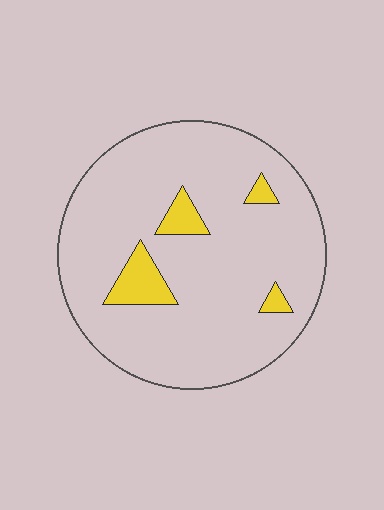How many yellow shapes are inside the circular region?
4.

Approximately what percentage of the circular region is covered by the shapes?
Approximately 10%.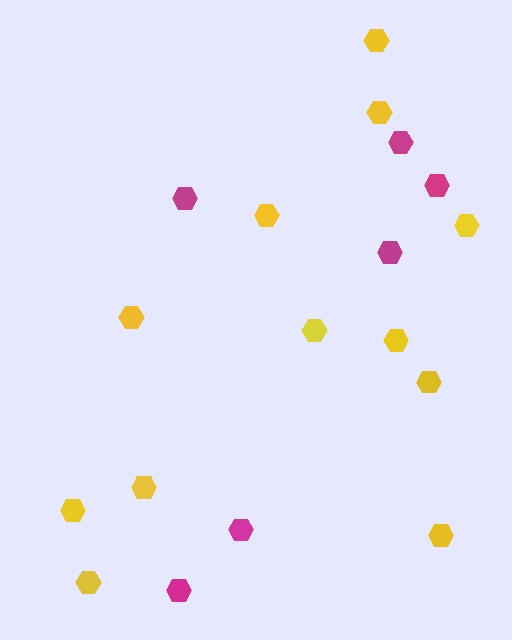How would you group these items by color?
There are 2 groups: one group of yellow hexagons (12) and one group of magenta hexagons (6).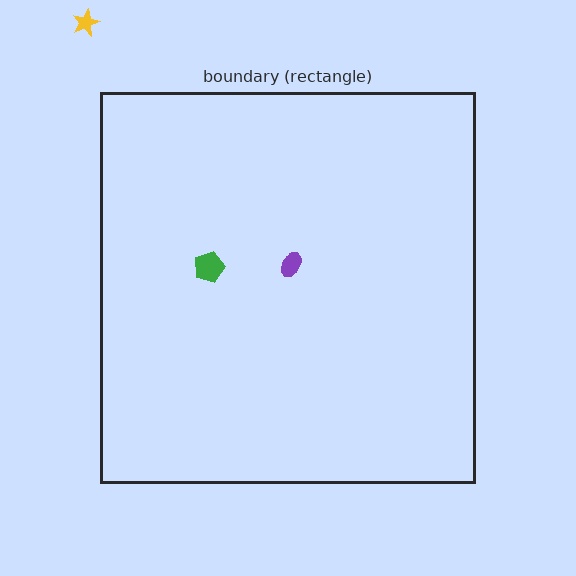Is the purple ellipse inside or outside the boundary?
Inside.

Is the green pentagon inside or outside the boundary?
Inside.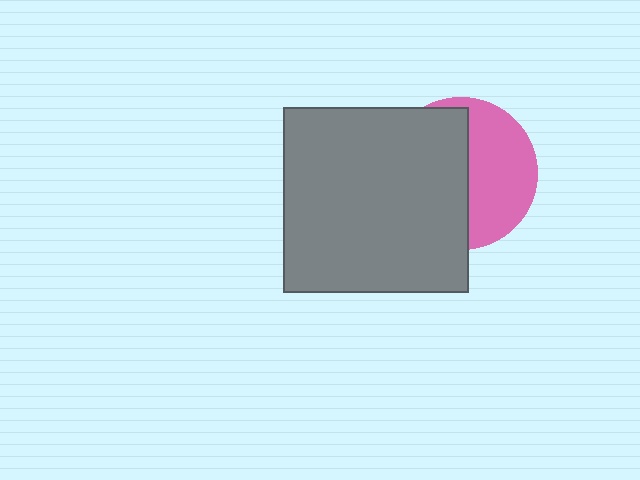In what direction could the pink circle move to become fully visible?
The pink circle could move right. That would shift it out from behind the gray square entirely.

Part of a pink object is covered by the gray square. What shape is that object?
It is a circle.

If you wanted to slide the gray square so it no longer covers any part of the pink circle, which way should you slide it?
Slide it left — that is the most direct way to separate the two shapes.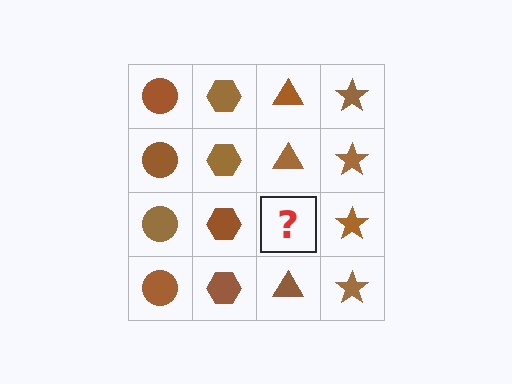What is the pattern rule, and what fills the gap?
The rule is that each column has a consistent shape. The gap should be filled with a brown triangle.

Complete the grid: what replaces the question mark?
The question mark should be replaced with a brown triangle.